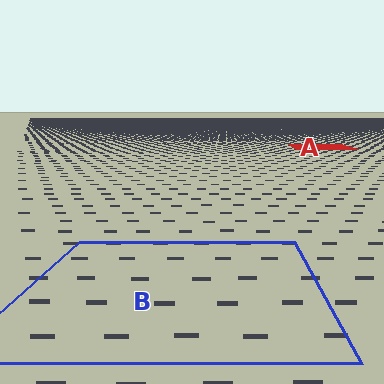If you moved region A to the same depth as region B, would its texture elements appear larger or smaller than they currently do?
They would appear larger. At a closer depth, the same texture elements are projected at a bigger on-screen size.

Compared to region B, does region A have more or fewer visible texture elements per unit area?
Region A has more texture elements per unit area — they are packed more densely because it is farther away.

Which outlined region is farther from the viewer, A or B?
Region A is farther from the viewer — the texture elements inside it appear smaller and more densely packed.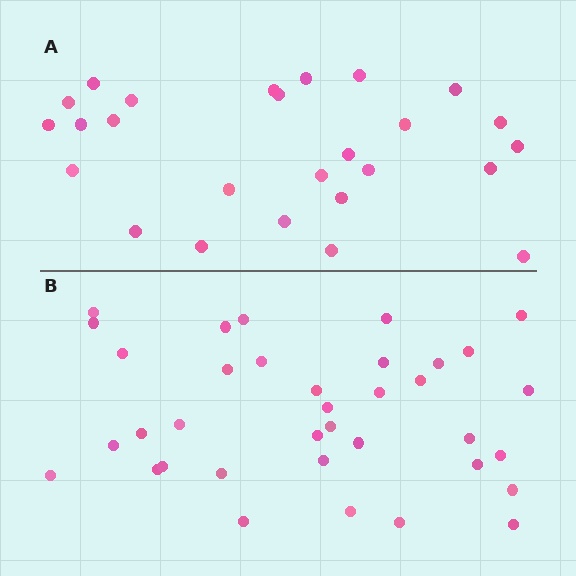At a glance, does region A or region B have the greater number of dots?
Region B (the bottom region) has more dots.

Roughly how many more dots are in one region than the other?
Region B has roughly 10 or so more dots than region A.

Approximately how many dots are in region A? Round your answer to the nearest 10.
About 30 dots. (The exact count is 26, which rounds to 30.)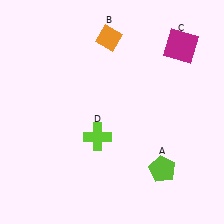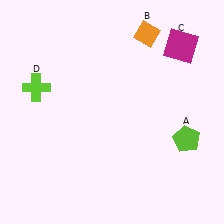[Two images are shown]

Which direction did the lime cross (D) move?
The lime cross (D) moved left.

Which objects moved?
The objects that moved are: the lime pentagon (A), the orange diamond (B), the lime cross (D).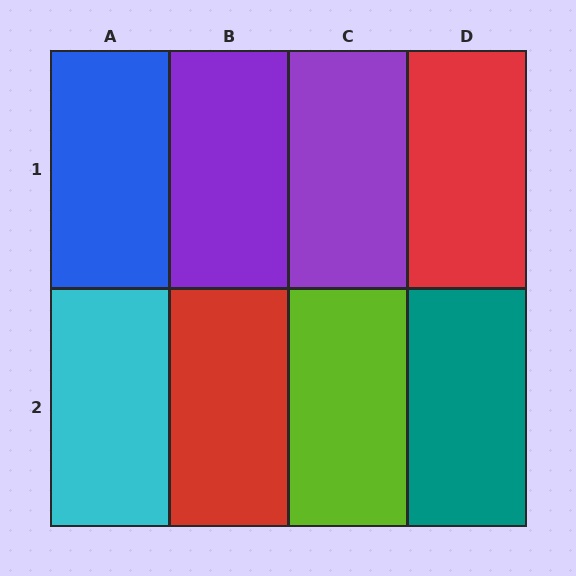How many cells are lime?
1 cell is lime.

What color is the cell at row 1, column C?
Purple.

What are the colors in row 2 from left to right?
Cyan, red, lime, teal.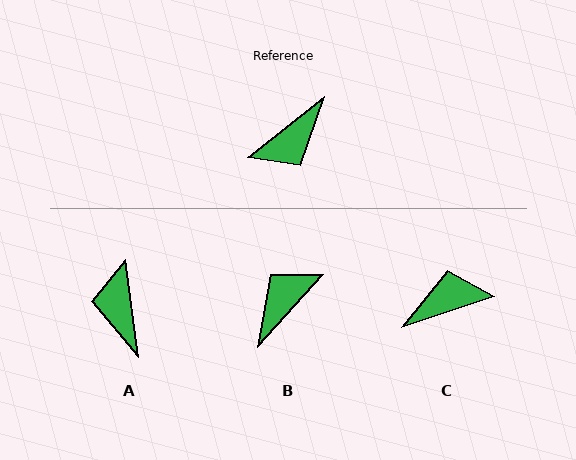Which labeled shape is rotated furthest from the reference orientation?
B, about 171 degrees away.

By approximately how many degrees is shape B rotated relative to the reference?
Approximately 171 degrees clockwise.